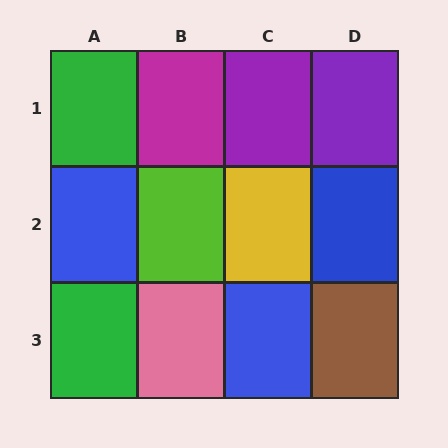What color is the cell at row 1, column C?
Purple.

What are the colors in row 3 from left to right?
Green, pink, blue, brown.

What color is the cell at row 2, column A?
Blue.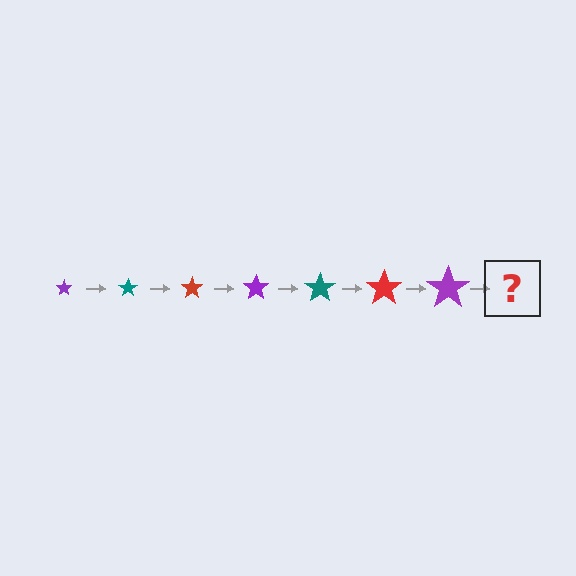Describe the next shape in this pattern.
It should be a teal star, larger than the previous one.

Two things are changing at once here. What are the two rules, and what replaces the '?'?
The two rules are that the star grows larger each step and the color cycles through purple, teal, and red. The '?' should be a teal star, larger than the previous one.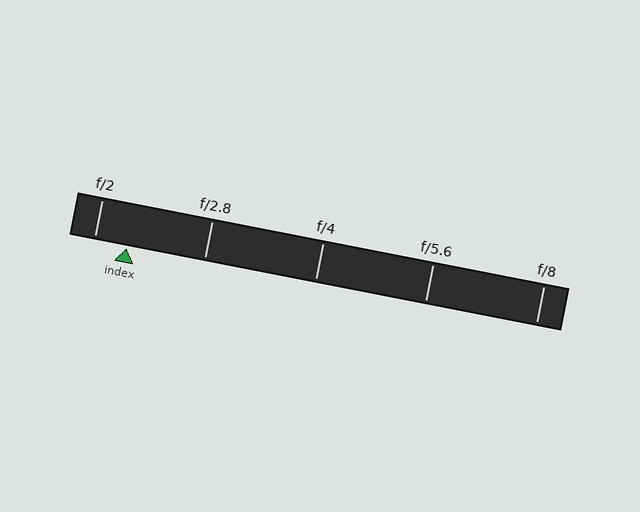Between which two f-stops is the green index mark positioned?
The index mark is between f/2 and f/2.8.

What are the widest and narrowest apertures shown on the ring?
The widest aperture shown is f/2 and the narrowest is f/8.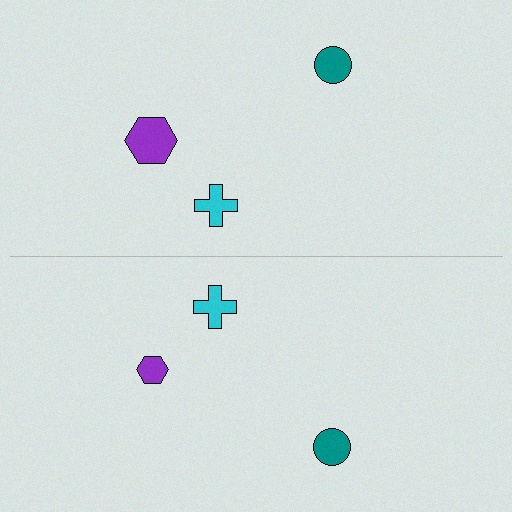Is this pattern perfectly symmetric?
No, the pattern is not perfectly symmetric. The purple hexagon on the bottom side has a different size than its mirror counterpart.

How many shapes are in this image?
There are 6 shapes in this image.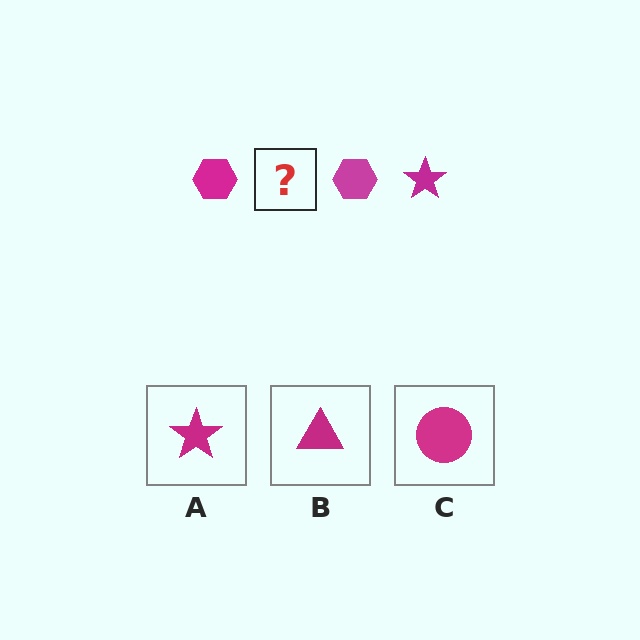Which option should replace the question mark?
Option A.